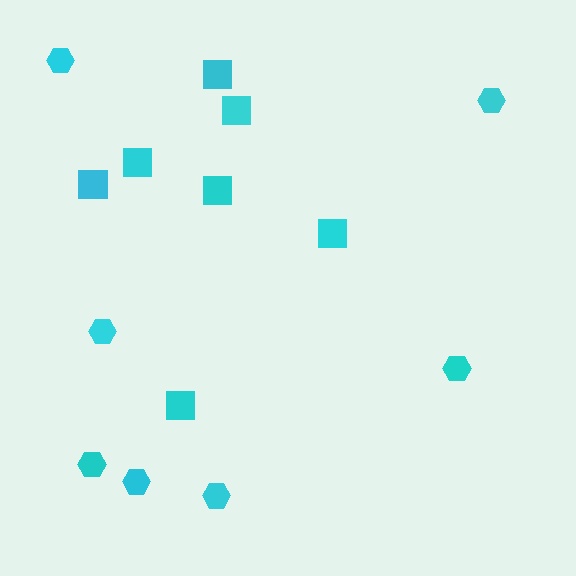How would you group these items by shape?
There are 2 groups: one group of hexagons (7) and one group of squares (7).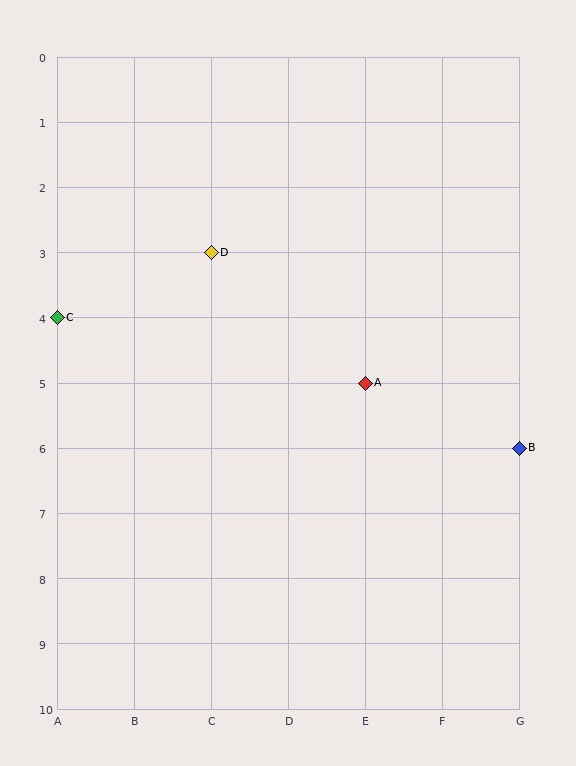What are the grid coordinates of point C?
Point C is at grid coordinates (A, 4).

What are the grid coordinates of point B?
Point B is at grid coordinates (G, 6).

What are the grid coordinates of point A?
Point A is at grid coordinates (E, 5).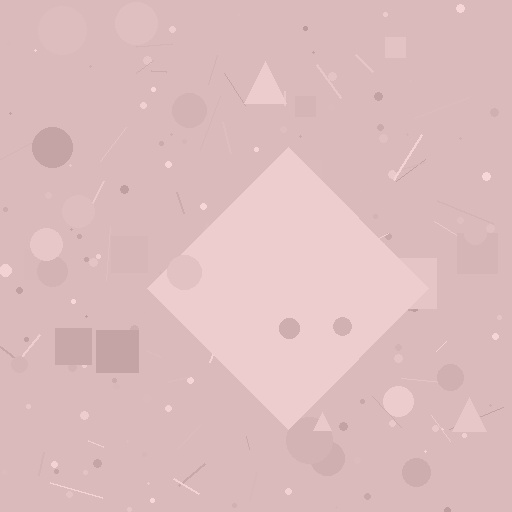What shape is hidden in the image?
A diamond is hidden in the image.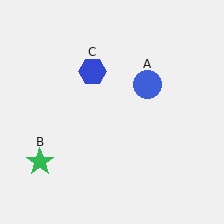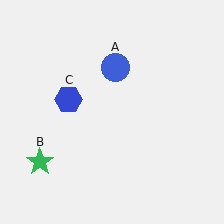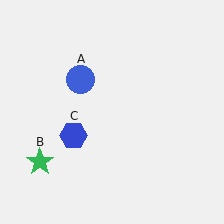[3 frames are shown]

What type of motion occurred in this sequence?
The blue circle (object A), blue hexagon (object C) rotated counterclockwise around the center of the scene.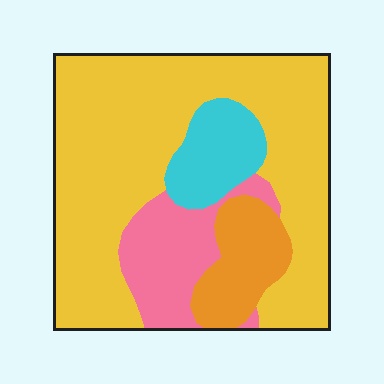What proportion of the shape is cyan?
Cyan covers about 10% of the shape.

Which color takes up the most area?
Yellow, at roughly 65%.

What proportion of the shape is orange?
Orange takes up about one eighth (1/8) of the shape.